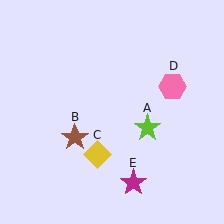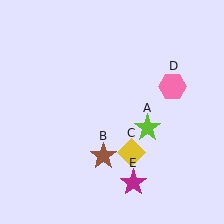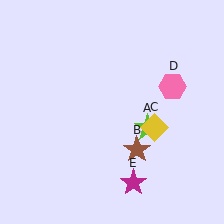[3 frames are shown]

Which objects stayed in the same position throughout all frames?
Lime star (object A) and pink hexagon (object D) and magenta star (object E) remained stationary.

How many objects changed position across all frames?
2 objects changed position: brown star (object B), yellow diamond (object C).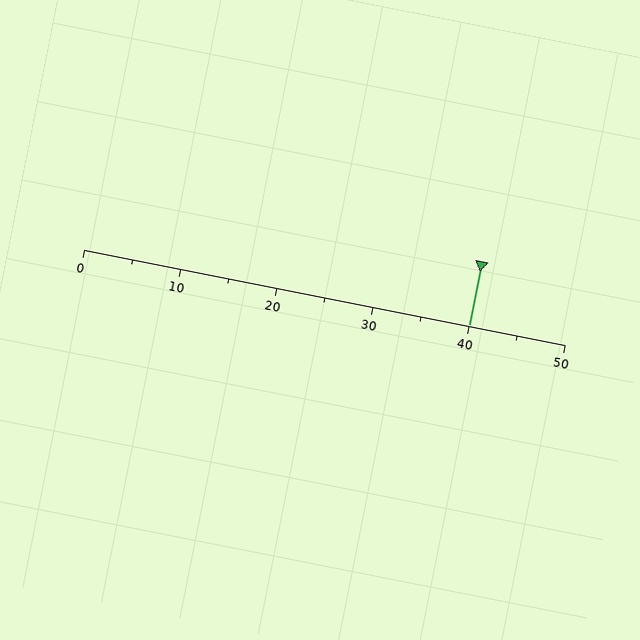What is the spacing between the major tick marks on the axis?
The major ticks are spaced 10 apart.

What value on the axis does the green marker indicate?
The marker indicates approximately 40.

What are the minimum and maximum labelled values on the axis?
The axis runs from 0 to 50.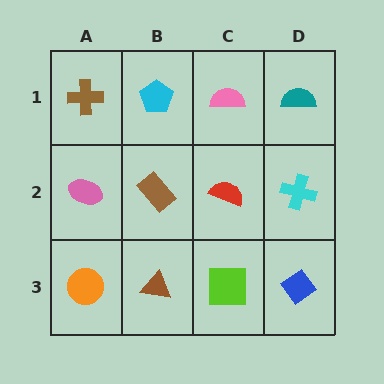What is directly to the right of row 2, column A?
A brown rectangle.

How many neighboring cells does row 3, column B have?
3.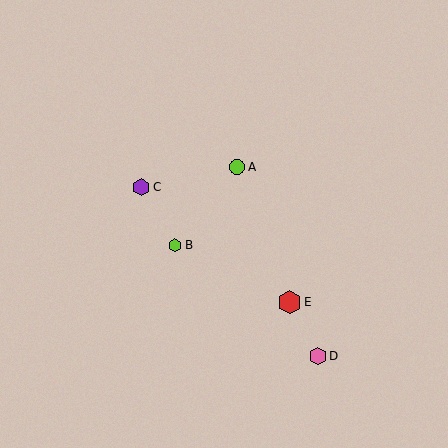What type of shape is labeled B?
Shape B is a lime hexagon.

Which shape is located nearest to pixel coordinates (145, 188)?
The purple hexagon (labeled C) at (141, 187) is nearest to that location.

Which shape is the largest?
The red hexagon (labeled E) is the largest.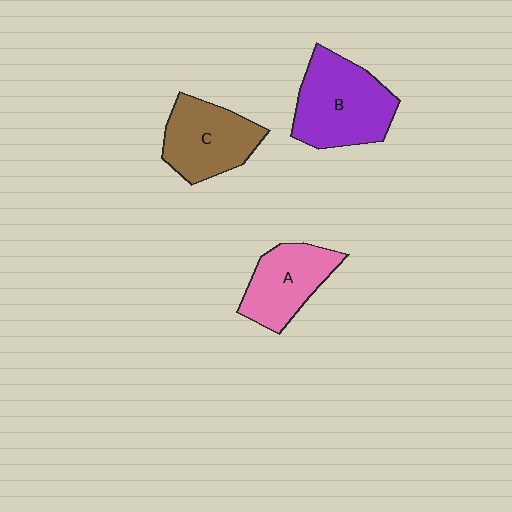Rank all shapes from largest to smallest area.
From largest to smallest: B (purple), C (brown), A (pink).